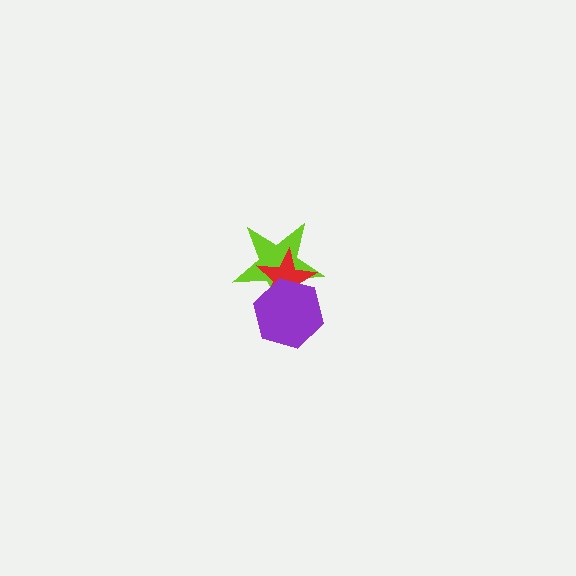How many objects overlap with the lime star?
2 objects overlap with the lime star.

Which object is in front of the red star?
The purple hexagon is in front of the red star.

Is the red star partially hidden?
Yes, it is partially covered by another shape.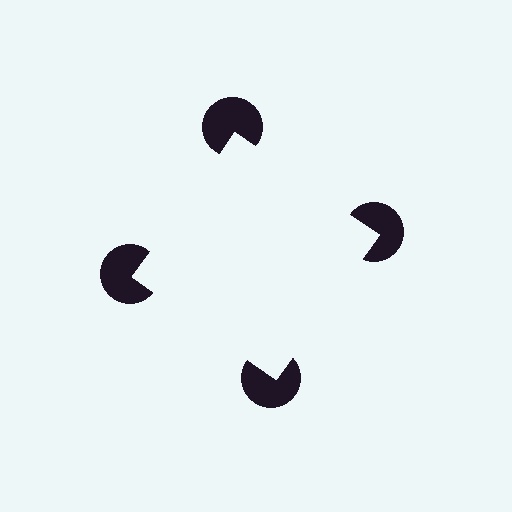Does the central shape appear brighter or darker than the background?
It typically appears slightly brighter than the background, even though no actual brightness change is drawn.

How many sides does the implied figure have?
4 sides.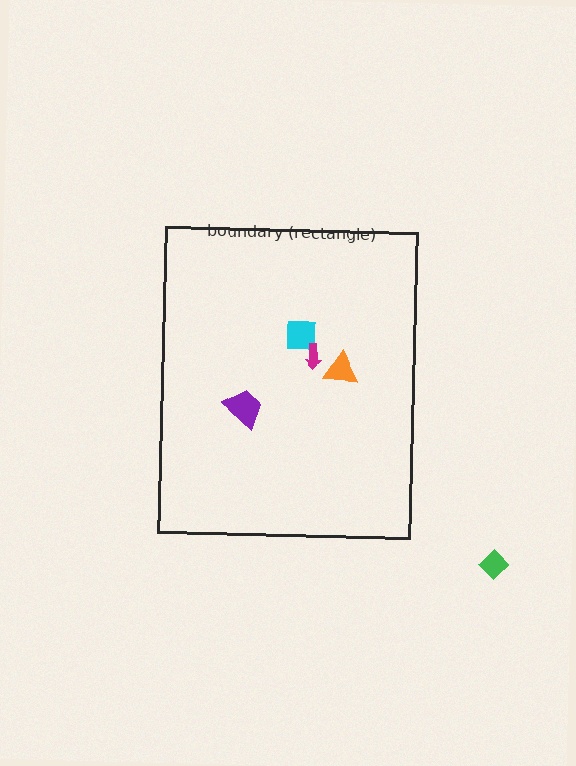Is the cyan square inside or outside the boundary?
Inside.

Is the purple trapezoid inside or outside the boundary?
Inside.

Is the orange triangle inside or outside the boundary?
Inside.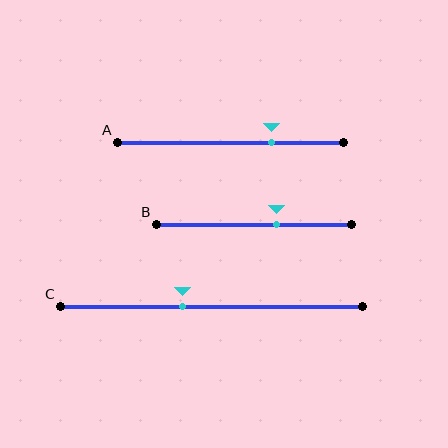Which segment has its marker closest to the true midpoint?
Segment C has its marker closest to the true midpoint.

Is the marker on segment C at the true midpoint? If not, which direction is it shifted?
No, the marker on segment C is shifted to the left by about 10% of the segment length.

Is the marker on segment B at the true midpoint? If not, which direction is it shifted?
No, the marker on segment B is shifted to the right by about 12% of the segment length.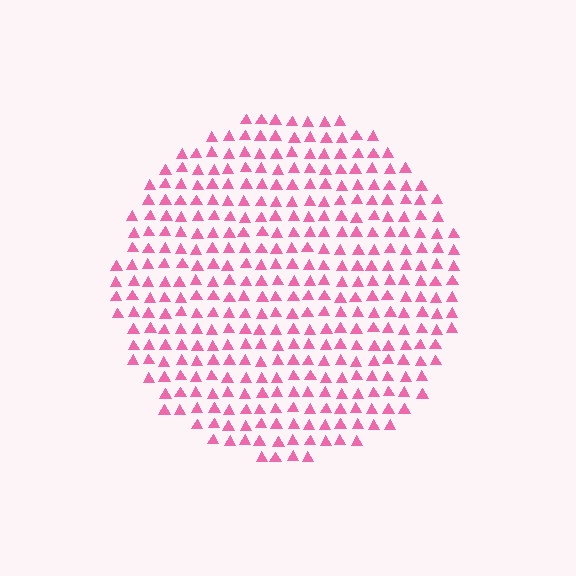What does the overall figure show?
The overall figure shows a circle.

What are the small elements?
The small elements are triangles.